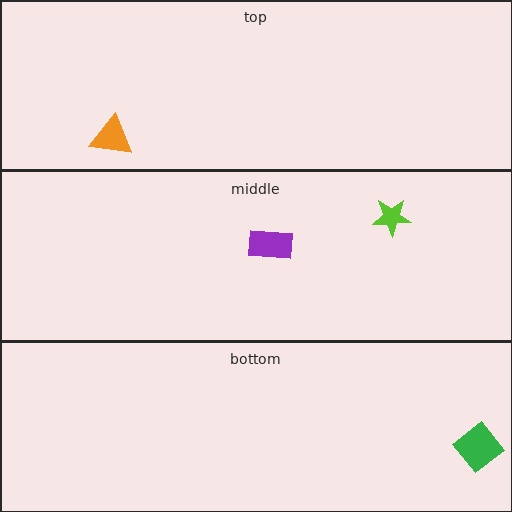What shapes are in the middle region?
The lime star, the purple rectangle.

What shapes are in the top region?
The orange triangle.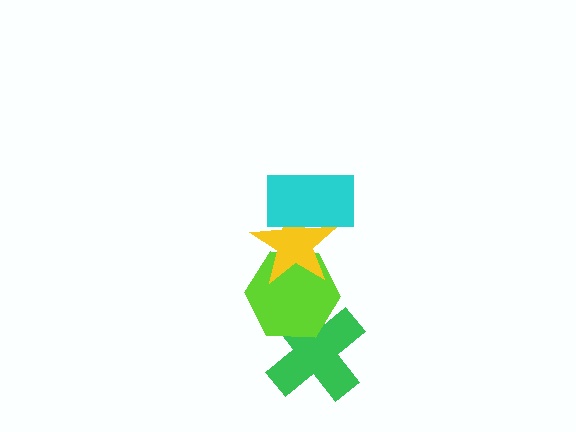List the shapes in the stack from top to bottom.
From top to bottom: the cyan rectangle, the yellow star, the lime hexagon, the green cross.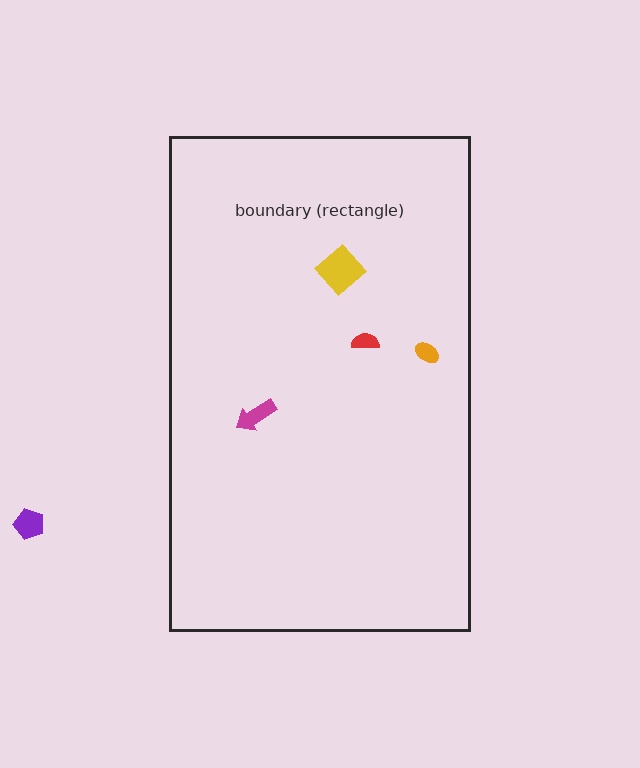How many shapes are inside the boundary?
4 inside, 1 outside.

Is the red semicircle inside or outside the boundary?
Inside.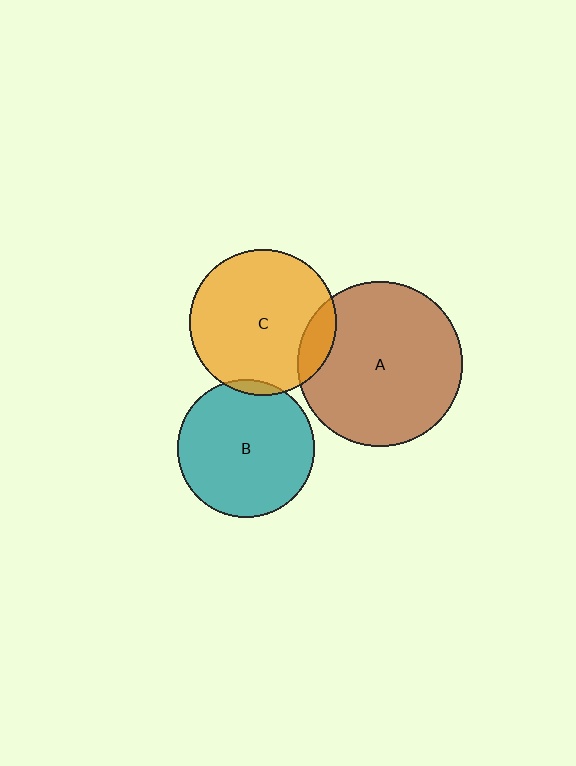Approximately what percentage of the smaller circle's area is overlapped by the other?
Approximately 5%.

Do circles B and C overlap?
Yes.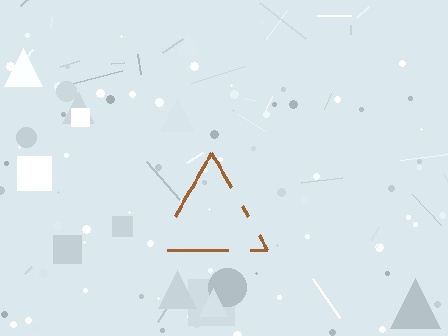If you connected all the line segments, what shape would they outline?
They would outline a triangle.